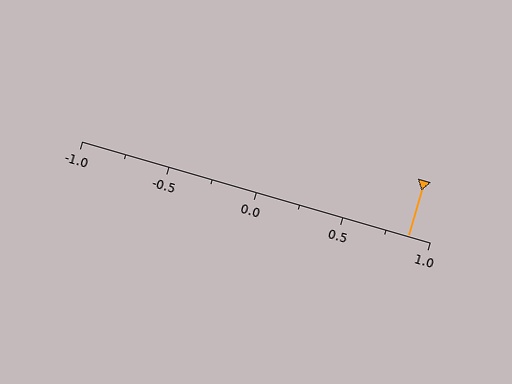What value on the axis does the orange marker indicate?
The marker indicates approximately 0.88.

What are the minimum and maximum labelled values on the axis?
The axis runs from -1.0 to 1.0.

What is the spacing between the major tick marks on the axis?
The major ticks are spaced 0.5 apart.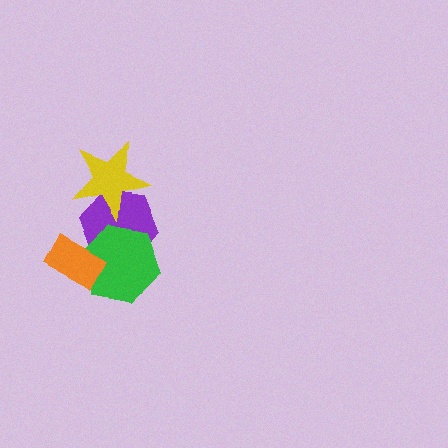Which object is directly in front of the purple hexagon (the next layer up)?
The yellow star is directly in front of the purple hexagon.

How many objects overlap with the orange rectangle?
2 objects overlap with the orange rectangle.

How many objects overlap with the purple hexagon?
3 objects overlap with the purple hexagon.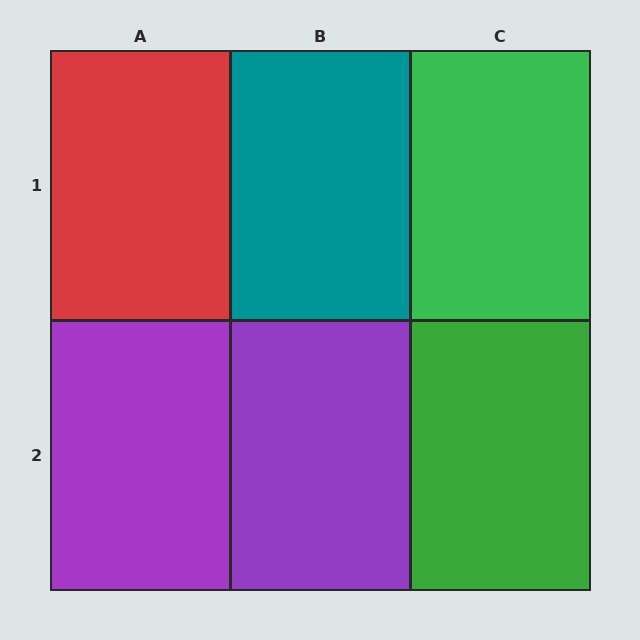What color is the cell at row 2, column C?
Green.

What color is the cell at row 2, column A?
Purple.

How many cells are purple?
2 cells are purple.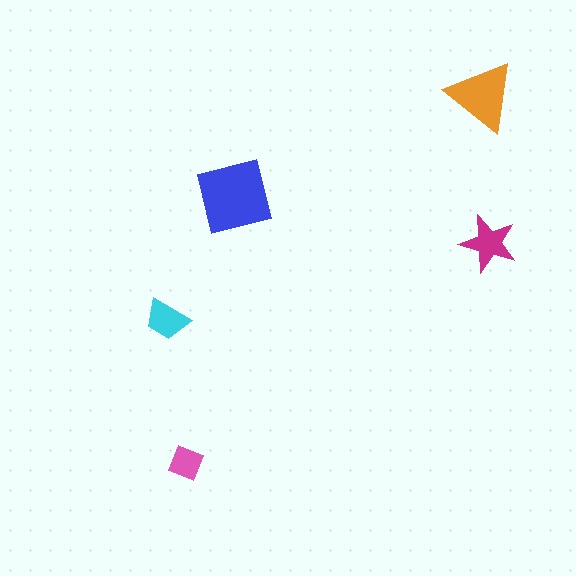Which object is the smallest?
The pink diamond.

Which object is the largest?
The blue square.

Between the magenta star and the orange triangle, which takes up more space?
The orange triangle.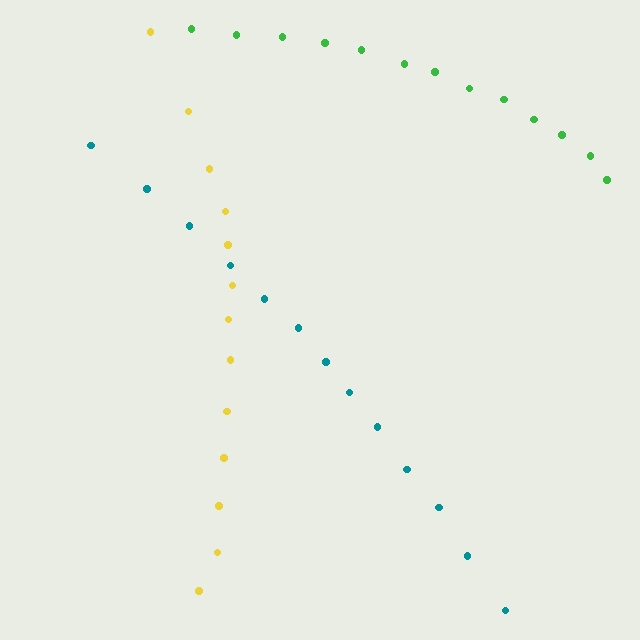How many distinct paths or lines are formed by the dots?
There are 3 distinct paths.